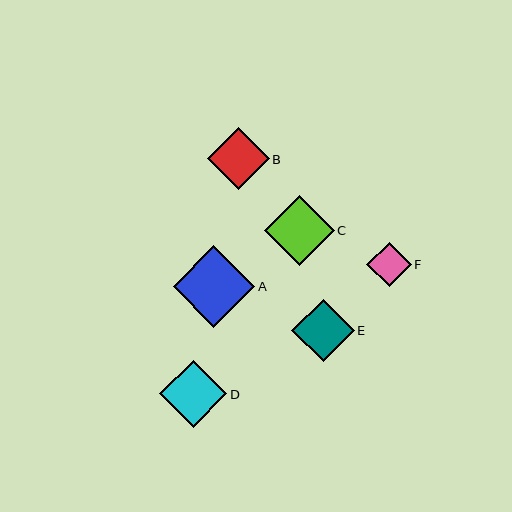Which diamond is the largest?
Diamond A is the largest with a size of approximately 81 pixels.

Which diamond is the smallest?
Diamond F is the smallest with a size of approximately 44 pixels.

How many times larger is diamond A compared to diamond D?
Diamond A is approximately 1.2 times the size of diamond D.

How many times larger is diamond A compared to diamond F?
Diamond A is approximately 1.8 times the size of diamond F.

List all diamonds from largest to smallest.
From largest to smallest: A, C, D, E, B, F.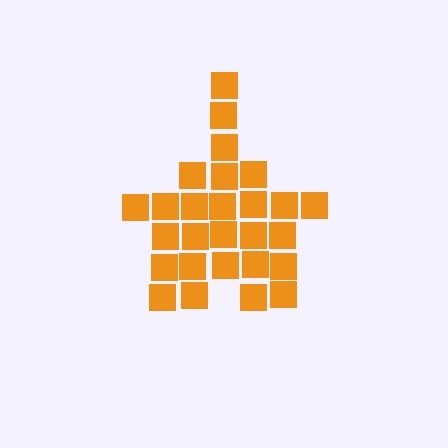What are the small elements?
The small elements are squares.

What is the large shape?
The large shape is a star.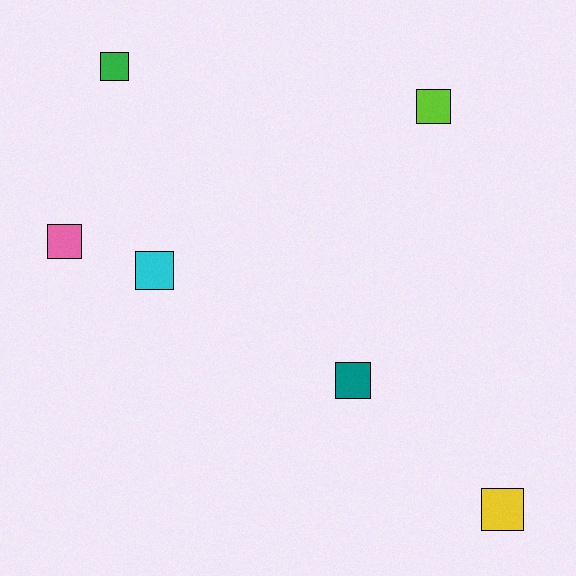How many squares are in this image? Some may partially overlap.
There are 6 squares.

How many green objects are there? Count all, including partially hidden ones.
There is 1 green object.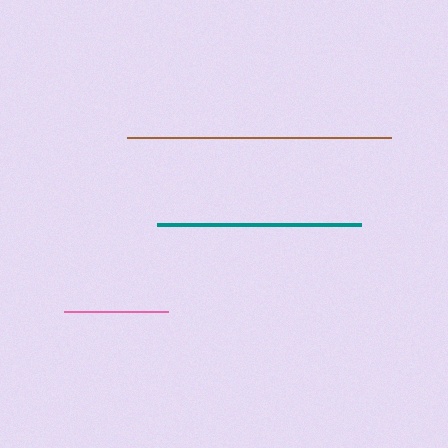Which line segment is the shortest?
The pink line is the shortest at approximately 104 pixels.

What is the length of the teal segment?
The teal segment is approximately 204 pixels long.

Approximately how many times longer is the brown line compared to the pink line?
The brown line is approximately 2.5 times the length of the pink line.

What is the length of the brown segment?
The brown segment is approximately 264 pixels long.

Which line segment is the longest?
The brown line is the longest at approximately 264 pixels.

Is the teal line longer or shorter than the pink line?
The teal line is longer than the pink line.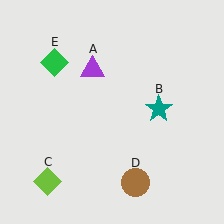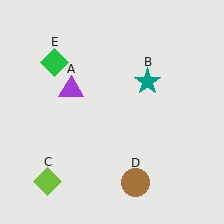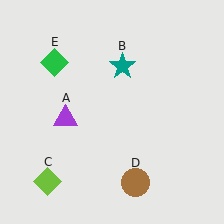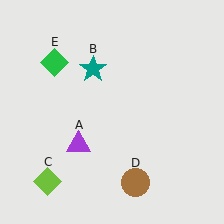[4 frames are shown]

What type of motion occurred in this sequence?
The purple triangle (object A), teal star (object B) rotated counterclockwise around the center of the scene.